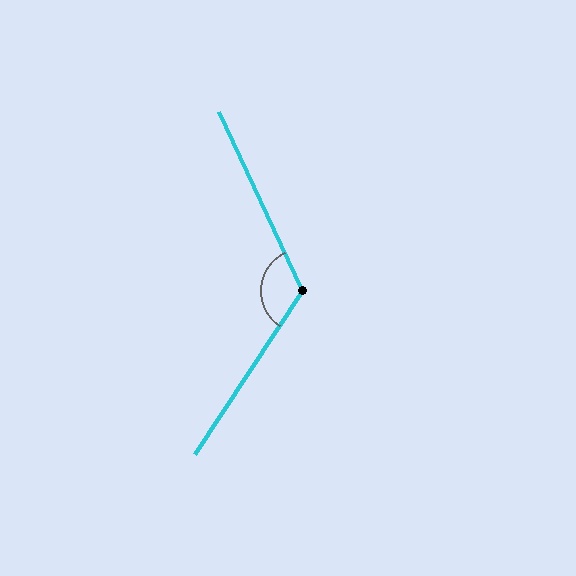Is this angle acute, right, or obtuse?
It is obtuse.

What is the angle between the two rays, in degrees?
Approximately 121 degrees.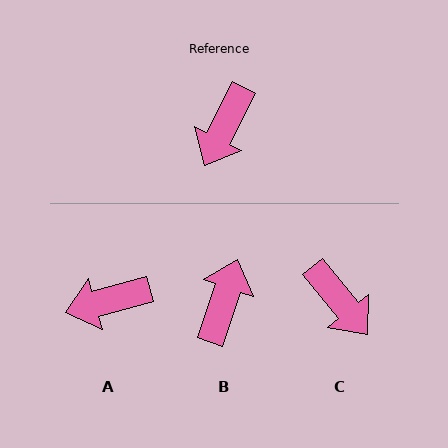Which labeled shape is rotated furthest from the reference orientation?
B, about 172 degrees away.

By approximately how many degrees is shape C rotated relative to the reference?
Approximately 66 degrees counter-clockwise.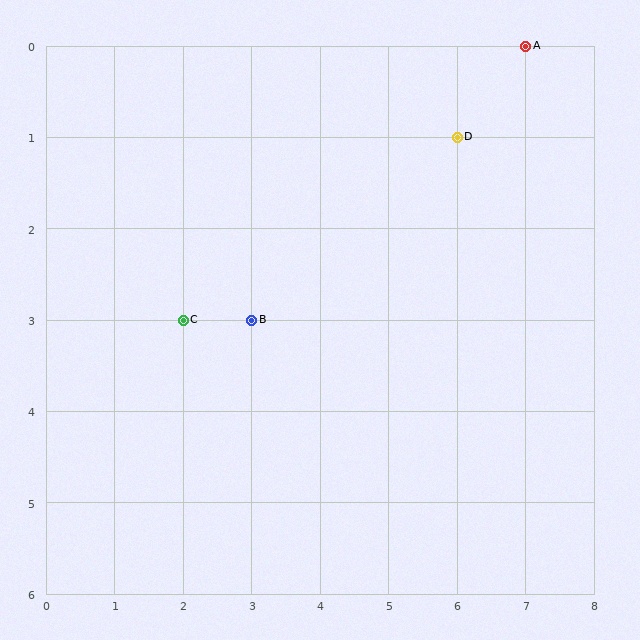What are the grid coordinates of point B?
Point B is at grid coordinates (3, 3).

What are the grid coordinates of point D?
Point D is at grid coordinates (6, 1).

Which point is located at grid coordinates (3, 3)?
Point B is at (3, 3).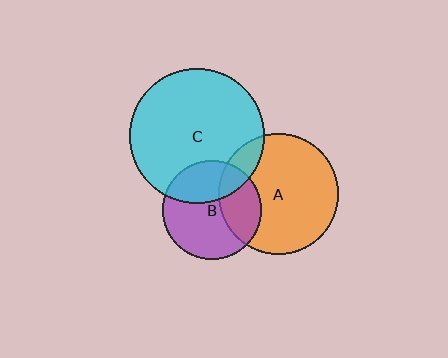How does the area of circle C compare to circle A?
Approximately 1.3 times.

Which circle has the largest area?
Circle C (cyan).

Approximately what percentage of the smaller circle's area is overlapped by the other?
Approximately 35%.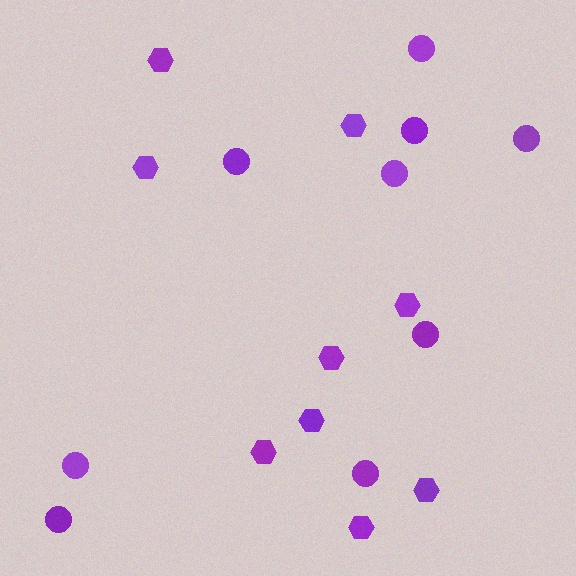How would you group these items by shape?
There are 2 groups: one group of circles (9) and one group of hexagons (9).